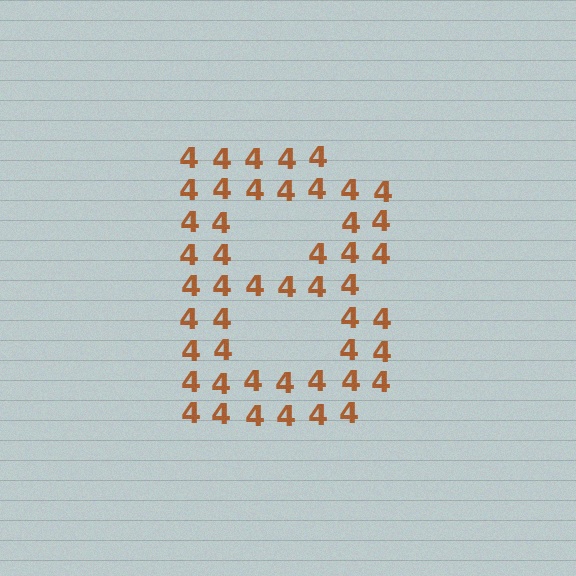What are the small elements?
The small elements are digit 4's.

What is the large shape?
The large shape is the letter B.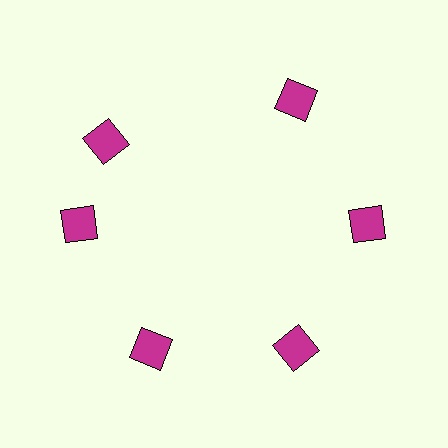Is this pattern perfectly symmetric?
No. The 6 magenta diamonds are arranged in a ring, but one element near the 11 o'clock position is rotated out of alignment along the ring, breaking the 6-fold rotational symmetry.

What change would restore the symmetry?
The symmetry would be restored by rotating it back into even spacing with its neighbors so that all 6 diamonds sit at equal angles and equal distance from the center.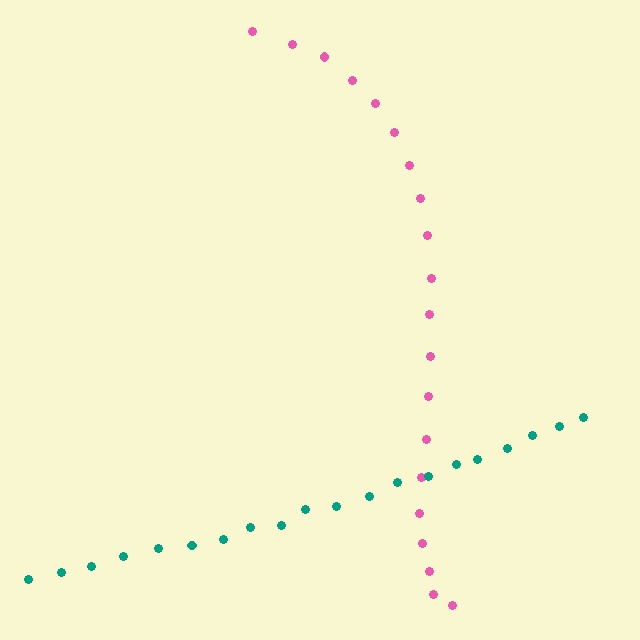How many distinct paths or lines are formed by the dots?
There are 2 distinct paths.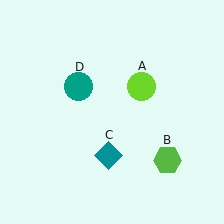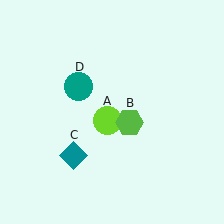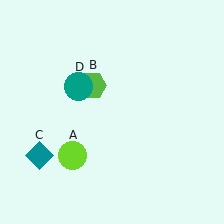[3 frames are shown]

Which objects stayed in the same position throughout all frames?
Teal circle (object D) remained stationary.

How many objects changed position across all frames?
3 objects changed position: lime circle (object A), lime hexagon (object B), teal diamond (object C).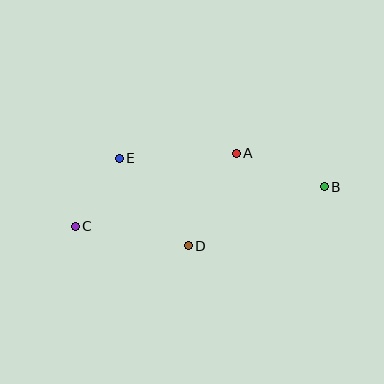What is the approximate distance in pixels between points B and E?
The distance between B and E is approximately 207 pixels.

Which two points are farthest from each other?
Points B and C are farthest from each other.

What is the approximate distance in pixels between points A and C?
The distance between A and C is approximately 176 pixels.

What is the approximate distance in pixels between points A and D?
The distance between A and D is approximately 104 pixels.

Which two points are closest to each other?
Points C and E are closest to each other.